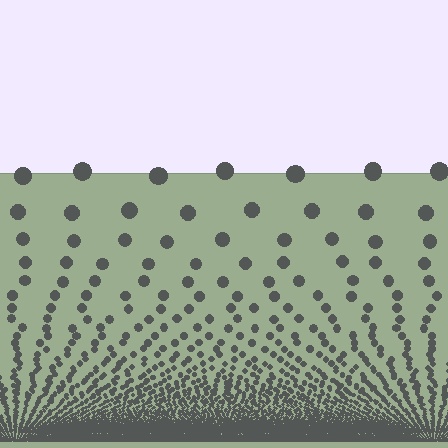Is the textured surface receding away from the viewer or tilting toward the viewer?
The surface appears to tilt toward the viewer. Texture elements get larger and sparser toward the top.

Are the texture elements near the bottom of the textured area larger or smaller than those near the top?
Smaller. The gradient is inverted — elements near the bottom are smaller and denser.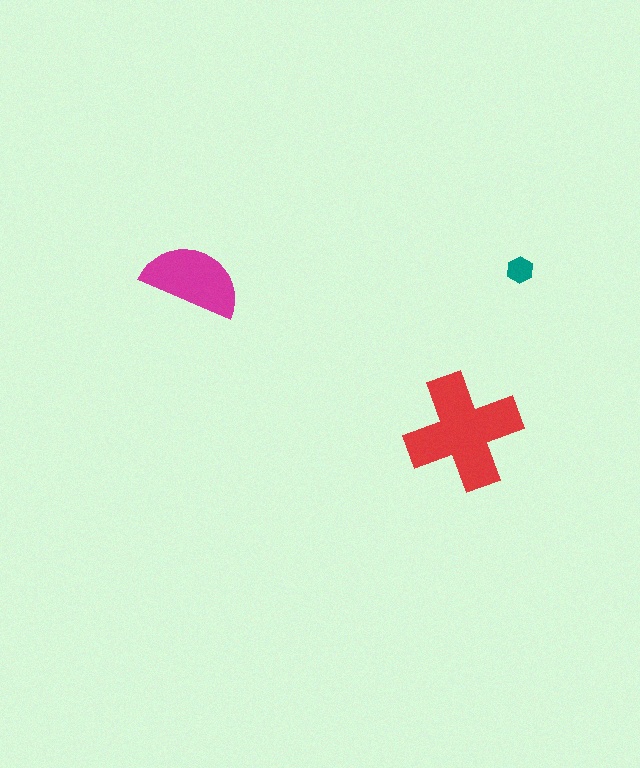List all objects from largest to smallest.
The red cross, the magenta semicircle, the teal hexagon.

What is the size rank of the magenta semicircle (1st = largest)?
2nd.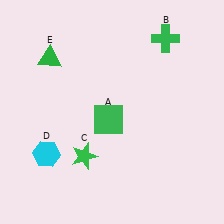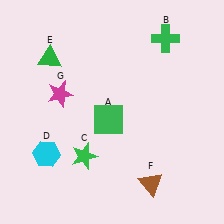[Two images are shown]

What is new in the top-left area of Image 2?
A magenta star (G) was added in the top-left area of Image 2.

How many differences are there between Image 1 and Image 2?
There are 2 differences between the two images.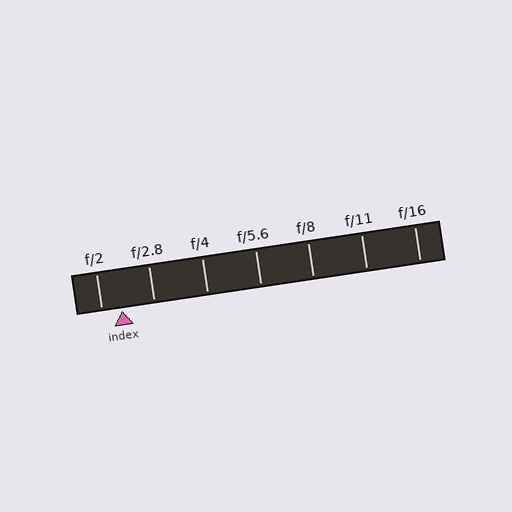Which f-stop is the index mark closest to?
The index mark is closest to f/2.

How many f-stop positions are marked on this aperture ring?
There are 7 f-stop positions marked.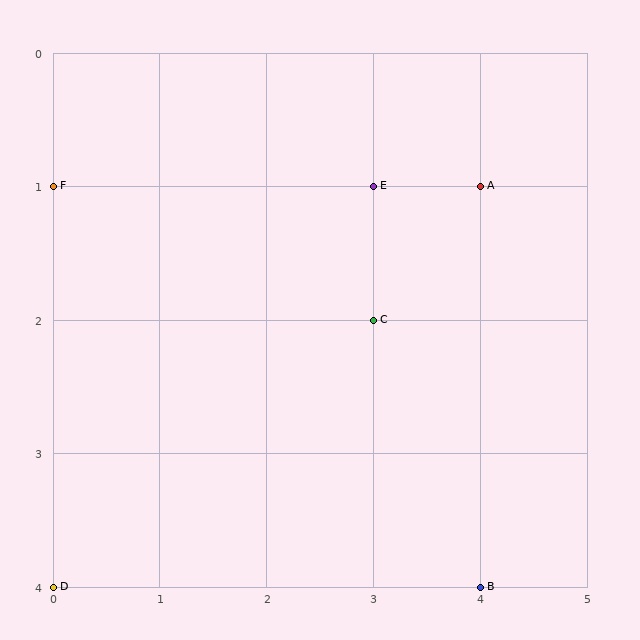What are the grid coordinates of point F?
Point F is at grid coordinates (0, 1).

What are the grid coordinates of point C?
Point C is at grid coordinates (3, 2).